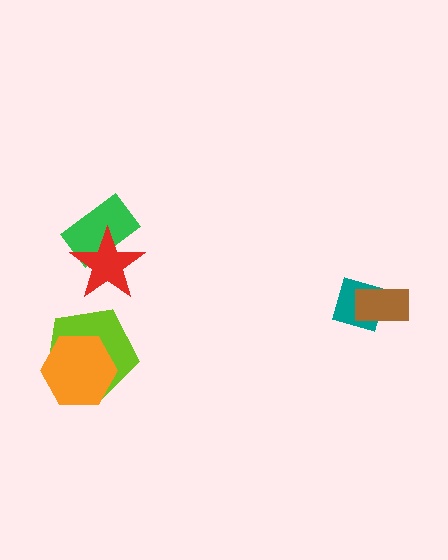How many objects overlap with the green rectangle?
1 object overlaps with the green rectangle.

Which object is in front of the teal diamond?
The brown rectangle is in front of the teal diamond.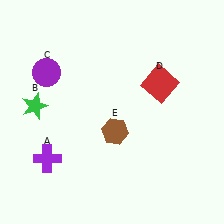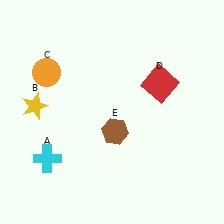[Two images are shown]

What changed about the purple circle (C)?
In Image 1, C is purple. In Image 2, it changed to orange.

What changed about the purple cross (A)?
In Image 1, A is purple. In Image 2, it changed to cyan.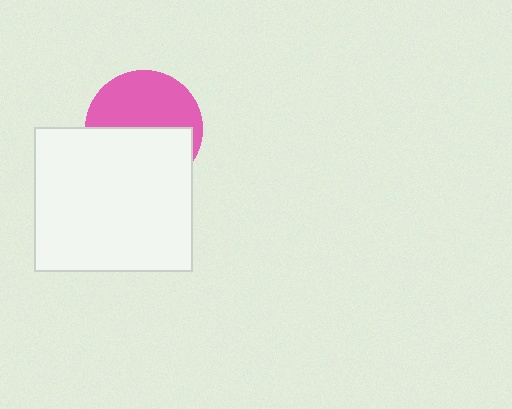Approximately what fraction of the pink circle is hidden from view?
Roughly 50% of the pink circle is hidden behind the white rectangle.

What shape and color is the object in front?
The object in front is a white rectangle.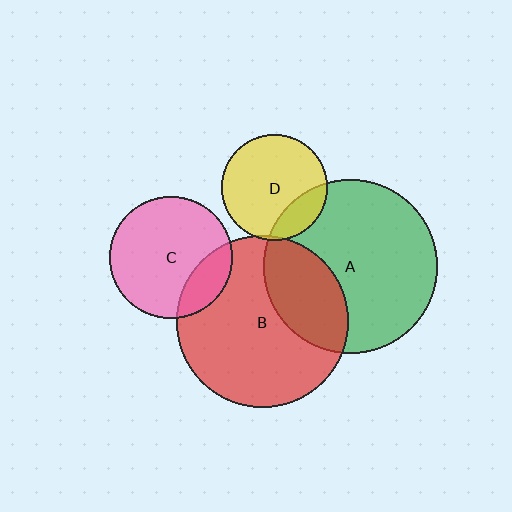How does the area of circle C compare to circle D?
Approximately 1.3 times.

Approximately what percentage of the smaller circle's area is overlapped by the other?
Approximately 20%.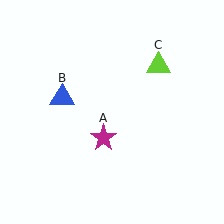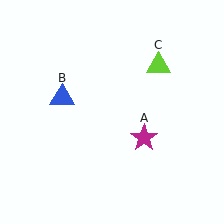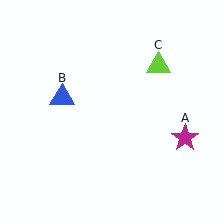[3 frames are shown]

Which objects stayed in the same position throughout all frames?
Blue triangle (object B) and lime triangle (object C) remained stationary.